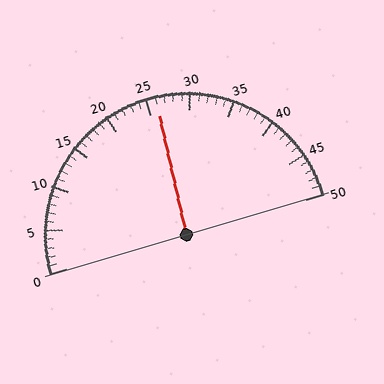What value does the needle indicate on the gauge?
The needle indicates approximately 26.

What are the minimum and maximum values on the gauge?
The gauge ranges from 0 to 50.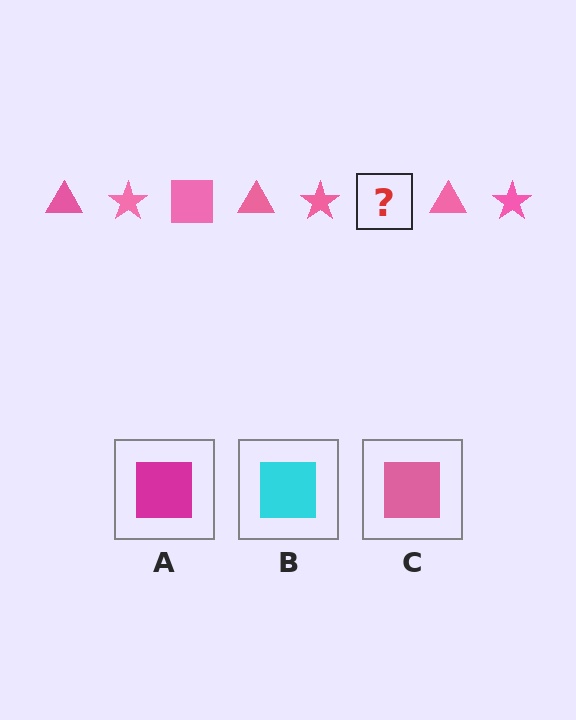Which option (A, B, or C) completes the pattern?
C.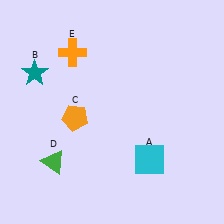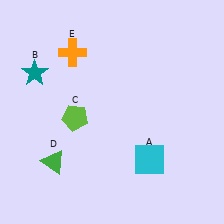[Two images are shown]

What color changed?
The pentagon (C) changed from orange in Image 1 to lime in Image 2.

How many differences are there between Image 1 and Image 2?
There is 1 difference between the two images.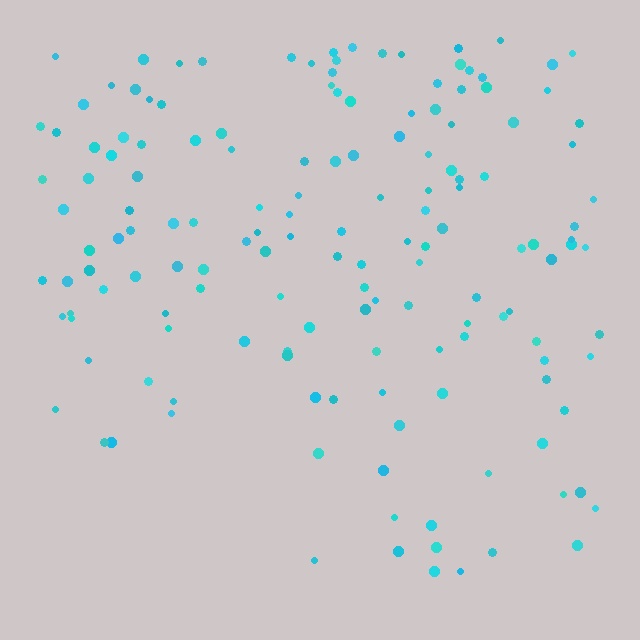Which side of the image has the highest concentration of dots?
The top.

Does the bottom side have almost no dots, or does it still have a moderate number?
Still a moderate number, just noticeably fewer than the top.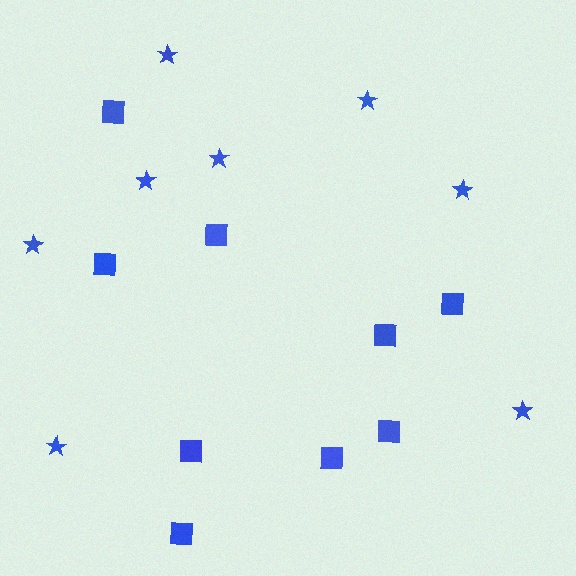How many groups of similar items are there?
There are 2 groups: one group of squares (9) and one group of stars (8).